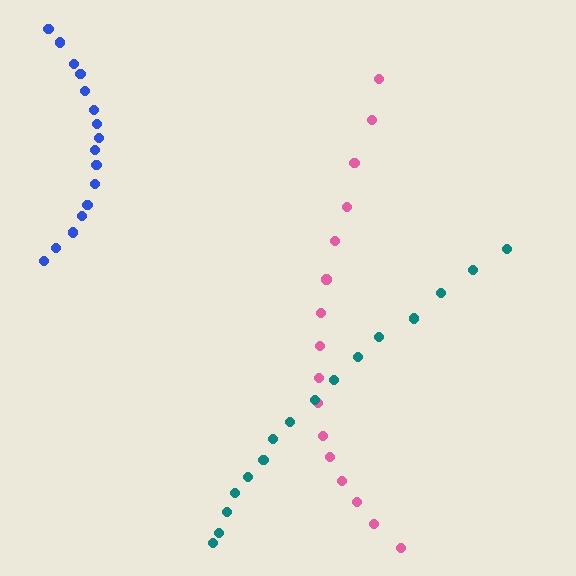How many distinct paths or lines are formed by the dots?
There are 3 distinct paths.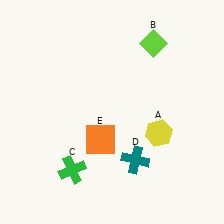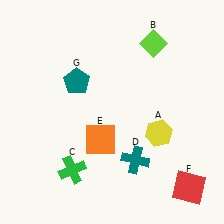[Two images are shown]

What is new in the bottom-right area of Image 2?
A red square (F) was added in the bottom-right area of Image 2.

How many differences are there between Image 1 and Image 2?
There are 2 differences between the two images.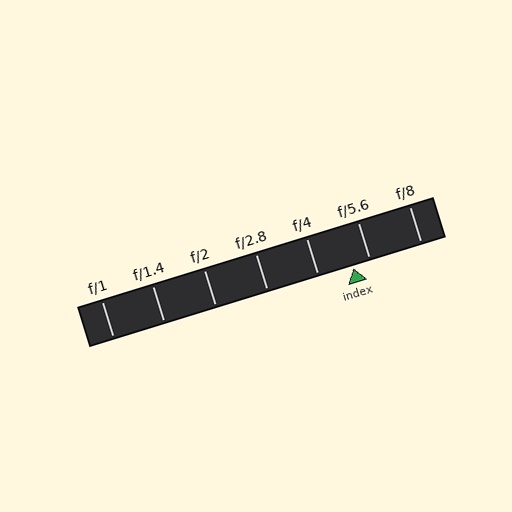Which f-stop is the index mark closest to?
The index mark is closest to f/5.6.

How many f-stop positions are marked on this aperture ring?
There are 7 f-stop positions marked.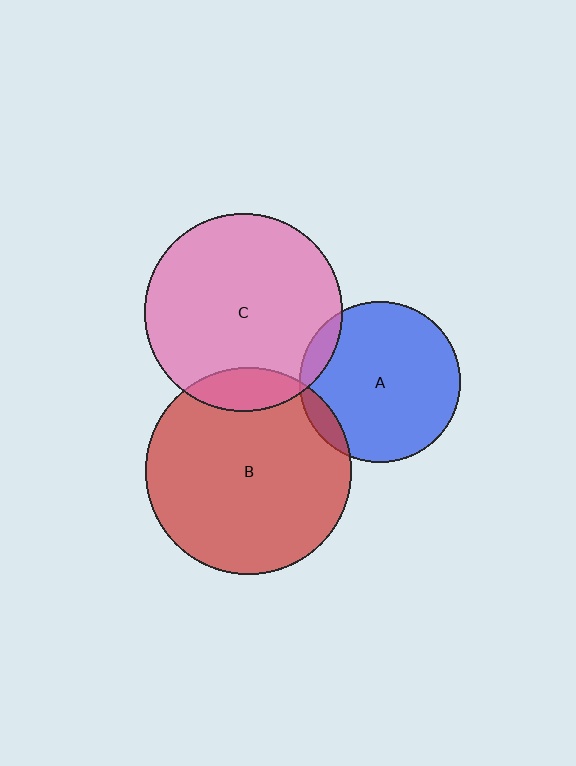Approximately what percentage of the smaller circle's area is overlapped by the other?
Approximately 10%.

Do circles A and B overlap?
Yes.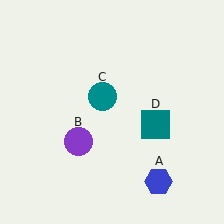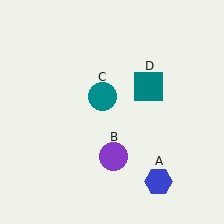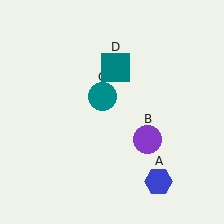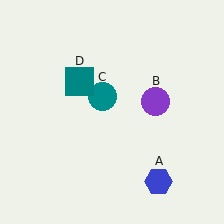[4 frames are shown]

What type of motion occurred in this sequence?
The purple circle (object B), teal square (object D) rotated counterclockwise around the center of the scene.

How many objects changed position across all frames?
2 objects changed position: purple circle (object B), teal square (object D).